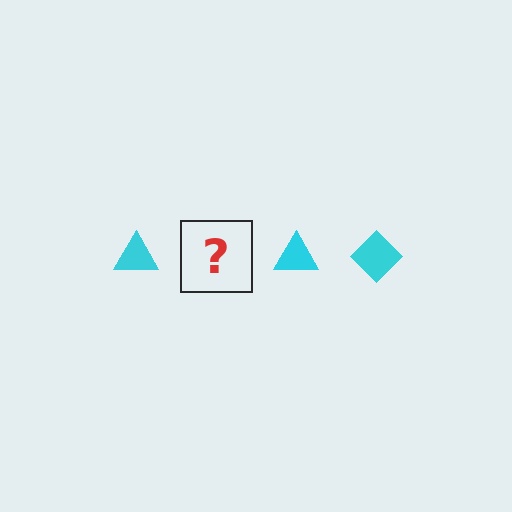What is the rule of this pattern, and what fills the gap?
The rule is that the pattern cycles through triangle, diamond shapes in cyan. The gap should be filled with a cyan diamond.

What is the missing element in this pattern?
The missing element is a cyan diamond.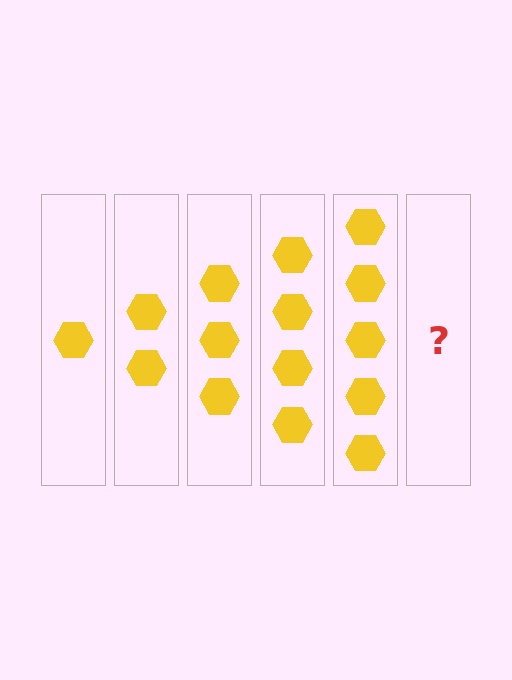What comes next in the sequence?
The next element should be 6 hexagons.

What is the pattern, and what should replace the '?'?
The pattern is that each step adds one more hexagon. The '?' should be 6 hexagons.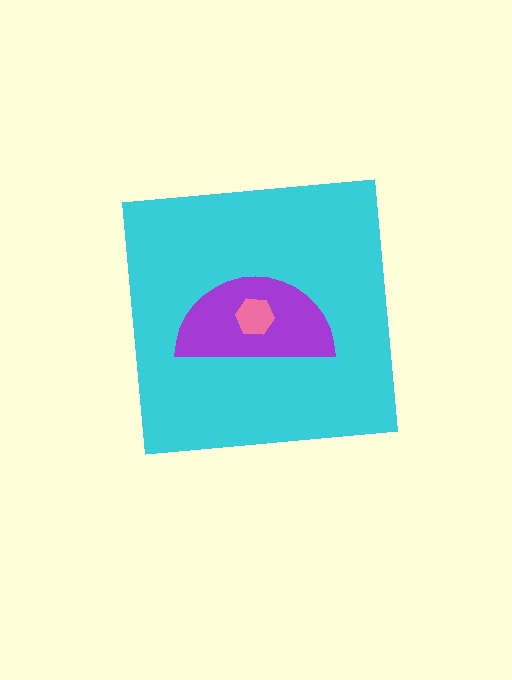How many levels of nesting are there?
3.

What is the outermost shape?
The cyan square.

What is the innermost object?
The pink hexagon.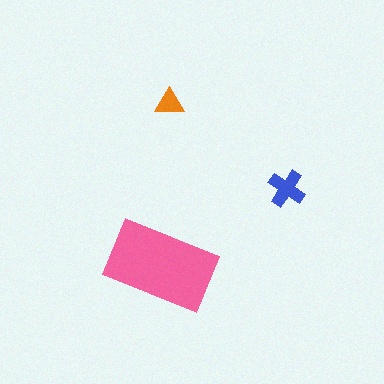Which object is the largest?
The pink rectangle.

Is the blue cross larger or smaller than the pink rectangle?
Smaller.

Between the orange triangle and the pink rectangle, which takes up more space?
The pink rectangle.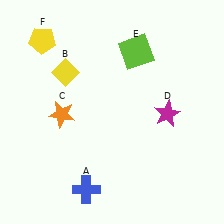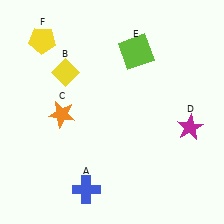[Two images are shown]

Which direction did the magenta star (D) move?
The magenta star (D) moved right.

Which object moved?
The magenta star (D) moved right.